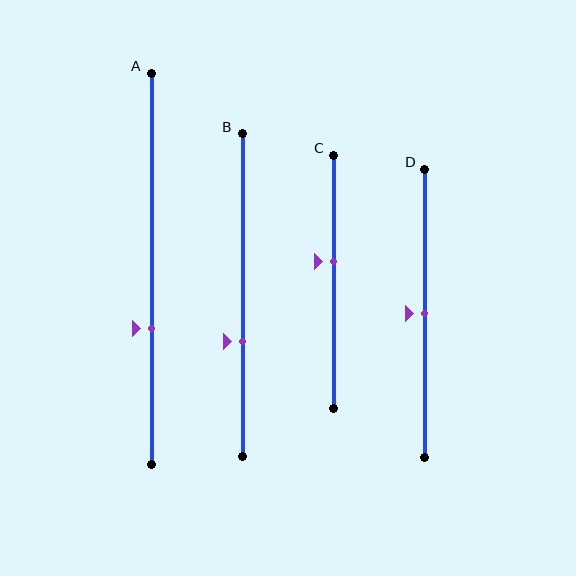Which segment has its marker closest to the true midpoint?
Segment D has its marker closest to the true midpoint.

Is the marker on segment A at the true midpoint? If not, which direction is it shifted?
No, the marker on segment A is shifted downward by about 15% of the segment length.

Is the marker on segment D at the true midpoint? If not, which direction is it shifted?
Yes, the marker on segment D is at the true midpoint.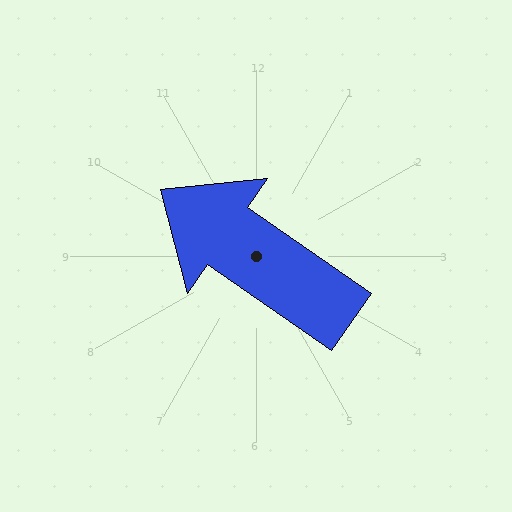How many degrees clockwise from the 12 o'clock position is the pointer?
Approximately 305 degrees.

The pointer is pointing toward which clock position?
Roughly 10 o'clock.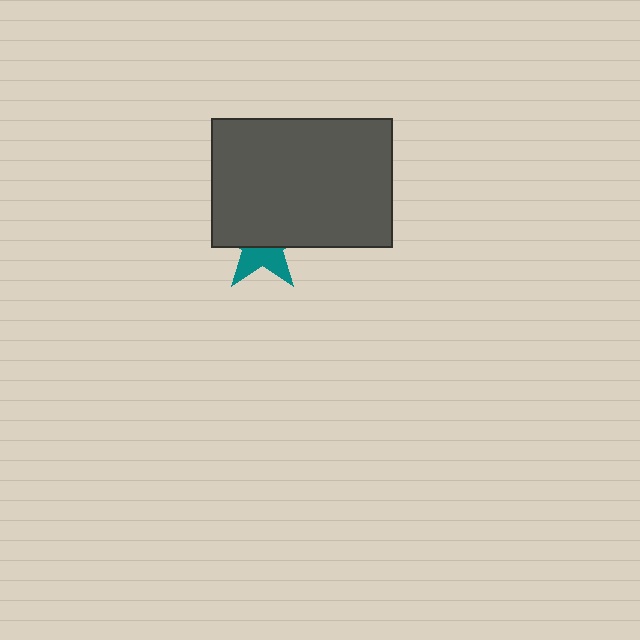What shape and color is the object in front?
The object in front is a dark gray rectangle.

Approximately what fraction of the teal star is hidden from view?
Roughly 59% of the teal star is hidden behind the dark gray rectangle.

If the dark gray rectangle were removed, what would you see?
You would see the complete teal star.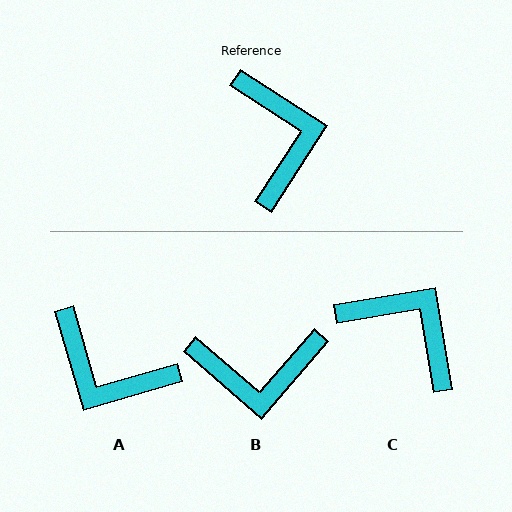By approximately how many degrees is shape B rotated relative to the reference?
Approximately 98 degrees clockwise.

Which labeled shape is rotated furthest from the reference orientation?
A, about 131 degrees away.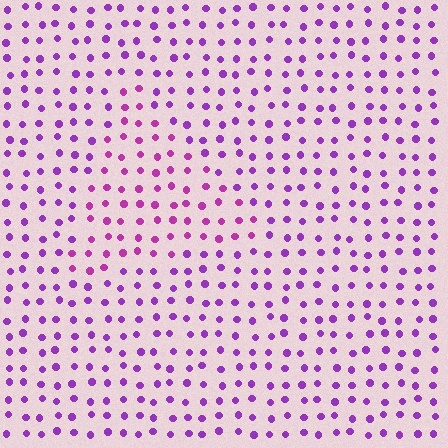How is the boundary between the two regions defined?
The boundary is defined purely by a slight shift in hue (about 25 degrees). Spacing, size, and orientation are identical on both sides.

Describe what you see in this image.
The image is filled with small purple elements in a uniform arrangement. A triangle-shaped region is visible where the elements are tinted to a slightly different hue, forming a subtle color boundary.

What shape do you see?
I see a triangle.